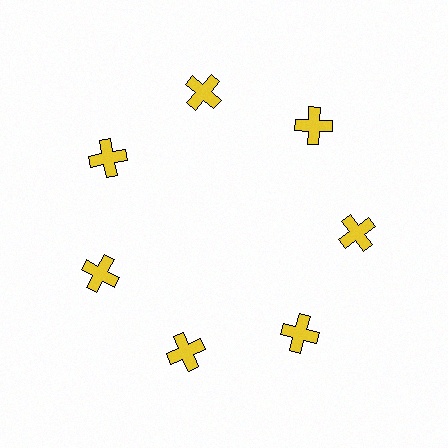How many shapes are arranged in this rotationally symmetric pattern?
There are 7 shapes, arranged in 7 groups of 1.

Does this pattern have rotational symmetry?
Yes, this pattern has 7-fold rotational symmetry. It looks the same after rotating 51 degrees around the center.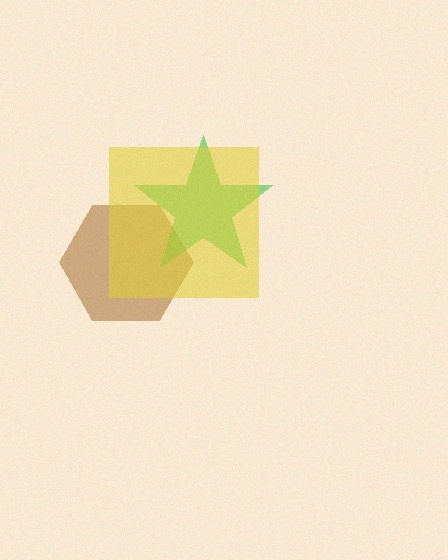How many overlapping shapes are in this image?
There are 3 overlapping shapes in the image.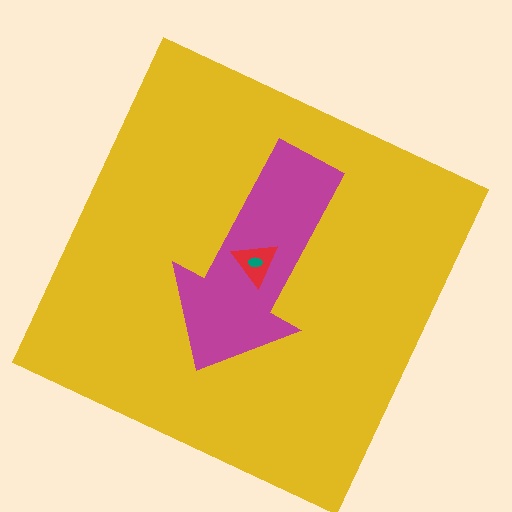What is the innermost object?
The teal ellipse.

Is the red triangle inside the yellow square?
Yes.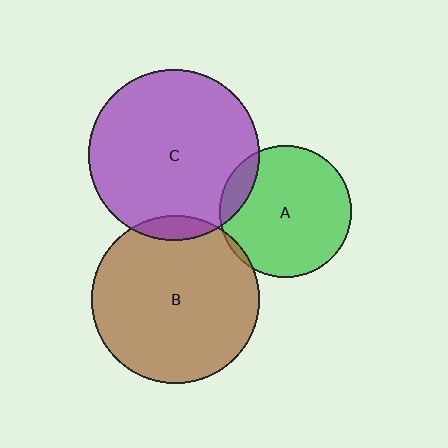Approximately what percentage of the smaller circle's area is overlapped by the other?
Approximately 5%.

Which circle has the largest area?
Circle C (purple).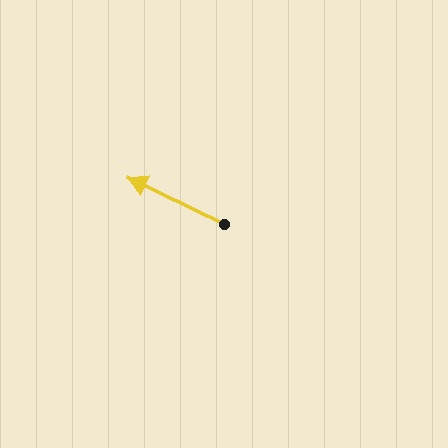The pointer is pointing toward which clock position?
Roughly 10 o'clock.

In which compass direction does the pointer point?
Northwest.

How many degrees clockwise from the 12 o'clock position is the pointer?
Approximately 296 degrees.